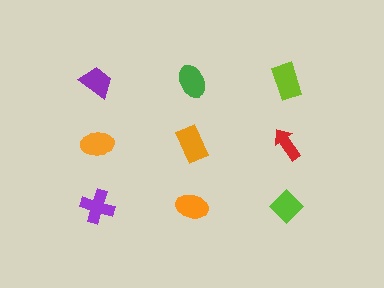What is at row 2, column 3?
A red arrow.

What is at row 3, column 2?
An orange ellipse.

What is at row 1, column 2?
A green ellipse.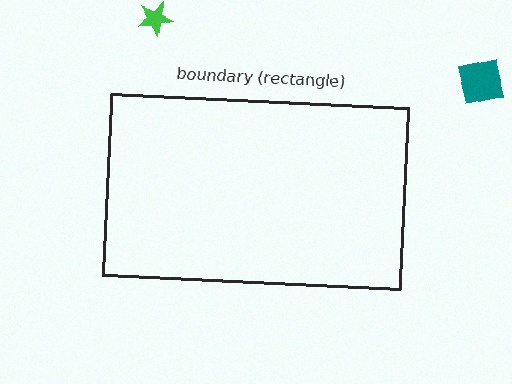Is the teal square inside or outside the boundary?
Outside.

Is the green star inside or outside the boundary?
Outside.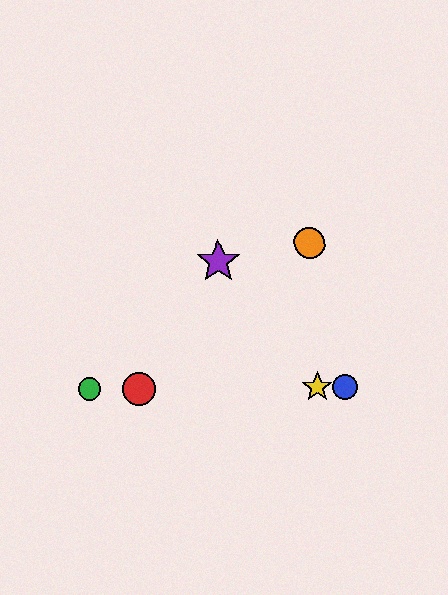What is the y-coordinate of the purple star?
The purple star is at y≈261.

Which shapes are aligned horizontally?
The red circle, the blue circle, the green circle, the yellow star are aligned horizontally.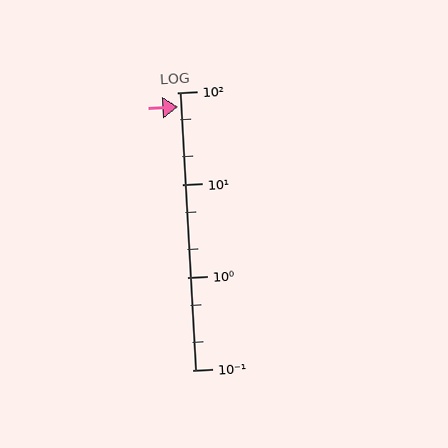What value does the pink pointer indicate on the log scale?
The pointer indicates approximately 69.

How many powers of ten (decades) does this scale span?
The scale spans 3 decades, from 0.1 to 100.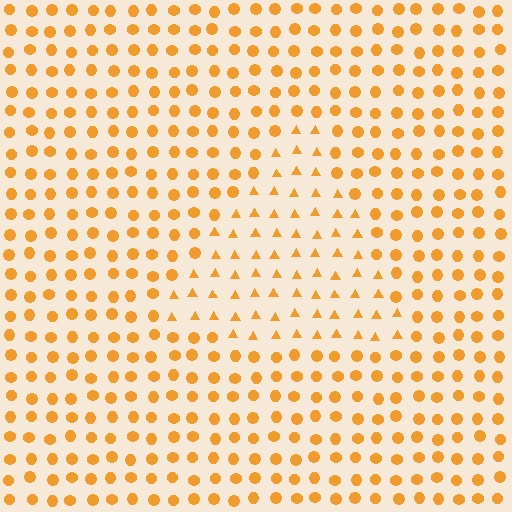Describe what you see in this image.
The image is filled with small orange elements arranged in a uniform grid. A triangle-shaped region contains triangles, while the surrounding area contains circles. The boundary is defined purely by the change in element shape.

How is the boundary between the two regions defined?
The boundary is defined by a change in element shape: triangles inside vs. circles outside. All elements share the same color and spacing.